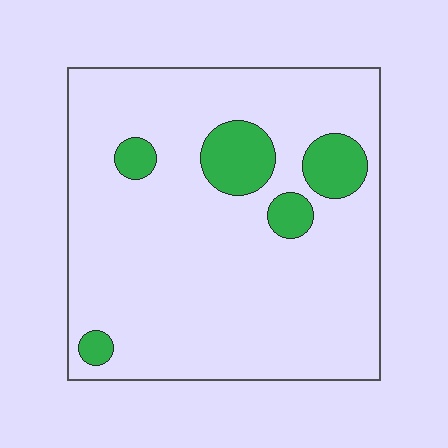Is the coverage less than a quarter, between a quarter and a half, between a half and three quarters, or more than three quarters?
Less than a quarter.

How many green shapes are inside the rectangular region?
5.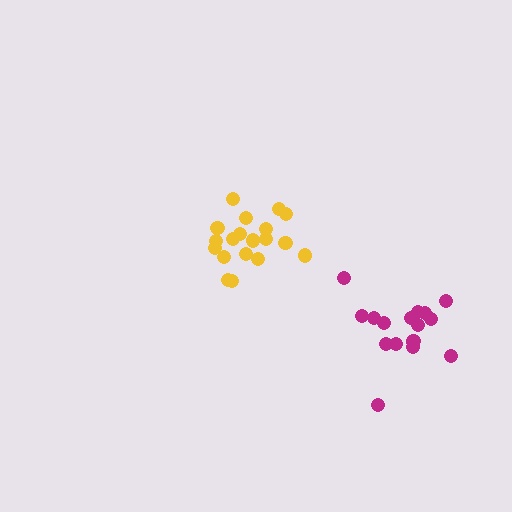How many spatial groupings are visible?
There are 2 spatial groupings.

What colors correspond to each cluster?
The clusters are colored: yellow, magenta.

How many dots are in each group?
Group 1: 19 dots, Group 2: 17 dots (36 total).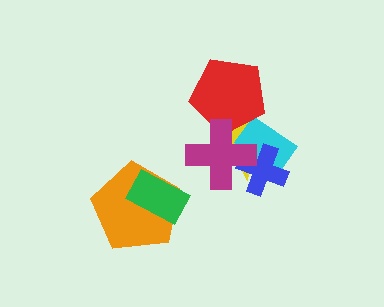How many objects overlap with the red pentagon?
2 objects overlap with the red pentagon.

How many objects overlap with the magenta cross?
4 objects overlap with the magenta cross.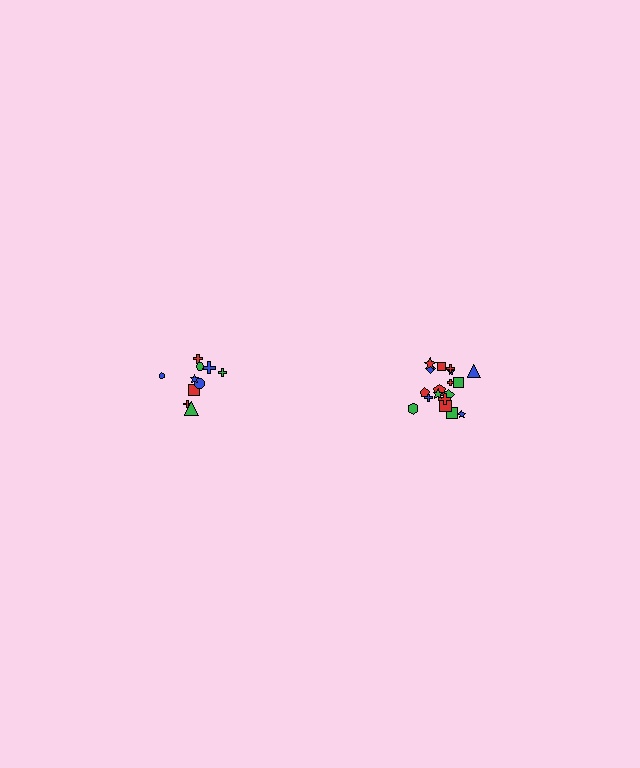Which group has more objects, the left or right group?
The right group.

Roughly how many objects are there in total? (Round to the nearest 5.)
Roughly 30 objects in total.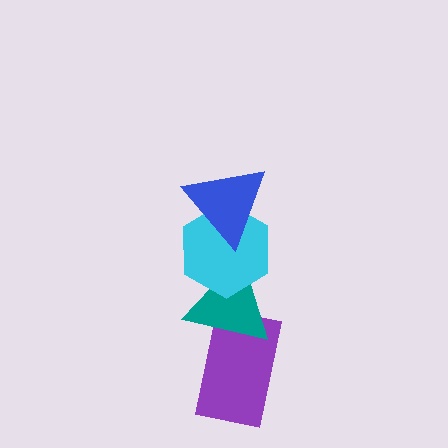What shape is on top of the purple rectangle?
The teal triangle is on top of the purple rectangle.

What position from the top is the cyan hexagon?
The cyan hexagon is 2nd from the top.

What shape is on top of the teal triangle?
The cyan hexagon is on top of the teal triangle.